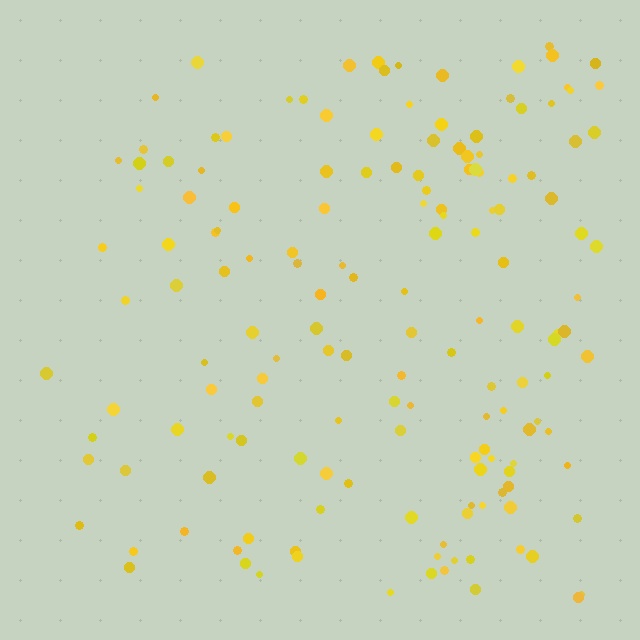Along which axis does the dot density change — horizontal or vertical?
Horizontal.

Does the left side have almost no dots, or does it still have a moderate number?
Still a moderate number, just noticeably fewer than the right.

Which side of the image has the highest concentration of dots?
The right.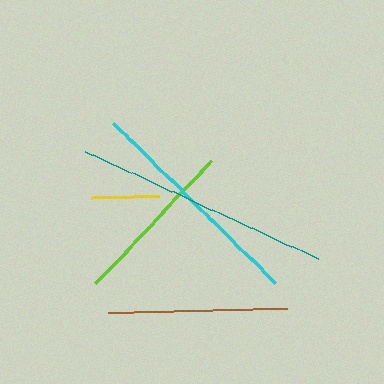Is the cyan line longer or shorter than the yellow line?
The cyan line is longer than the yellow line.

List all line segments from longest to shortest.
From longest to shortest: teal, cyan, brown, lime, yellow.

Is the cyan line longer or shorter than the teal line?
The teal line is longer than the cyan line.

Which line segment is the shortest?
The yellow line is the shortest at approximately 69 pixels.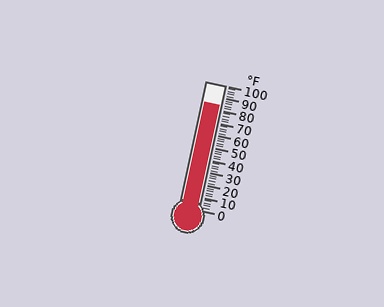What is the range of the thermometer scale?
The thermometer scale ranges from 0°F to 100°F.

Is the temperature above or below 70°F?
The temperature is above 70°F.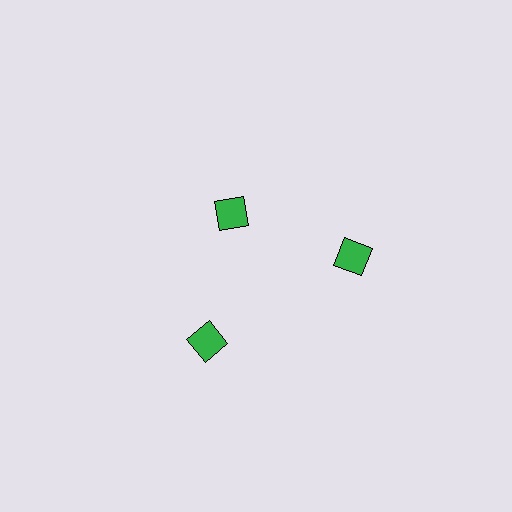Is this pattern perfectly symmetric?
No. The 3 green diamonds are arranged in a ring, but one element near the 11 o'clock position is pulled inward toward the center, breaking the 3-fold rotational symmetry.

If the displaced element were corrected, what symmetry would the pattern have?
It would have 3-fold rotational symmetry — the pattern would map onto itself every 120 degrees.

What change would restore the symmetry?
The symmetry would be restored by moving it outward, back onto the ring so that all 3 diamonds sit at equal angles and equal distance from the center.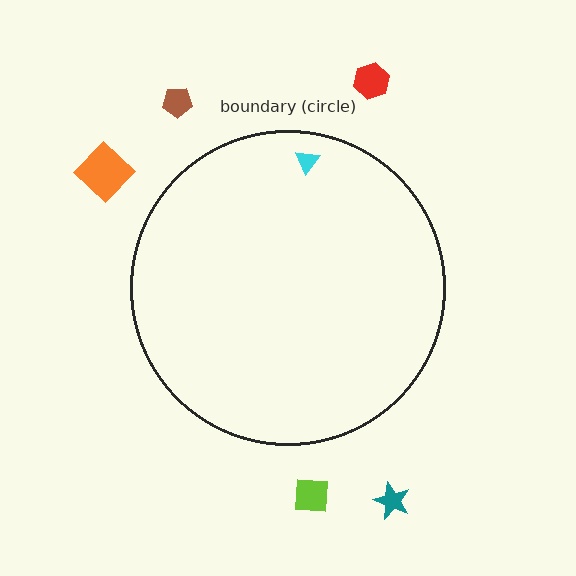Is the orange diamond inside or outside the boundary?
Outside.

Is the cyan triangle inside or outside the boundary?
Inside.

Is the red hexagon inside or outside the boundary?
Outside.